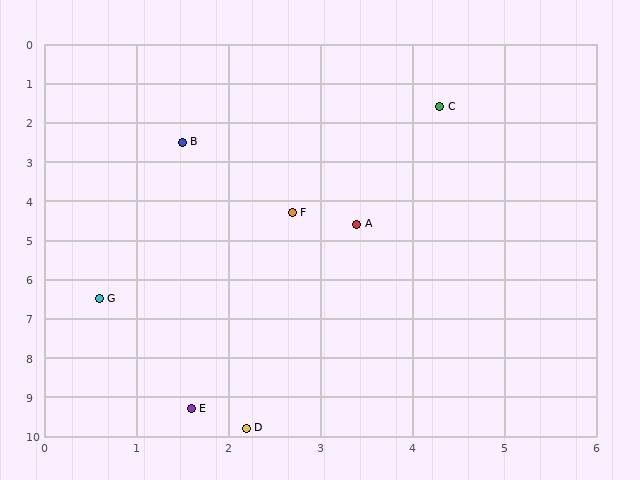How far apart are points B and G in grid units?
Points B and G are about 4.1 grid units apart.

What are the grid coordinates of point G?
Point G is at approximately (0.6, 6.5).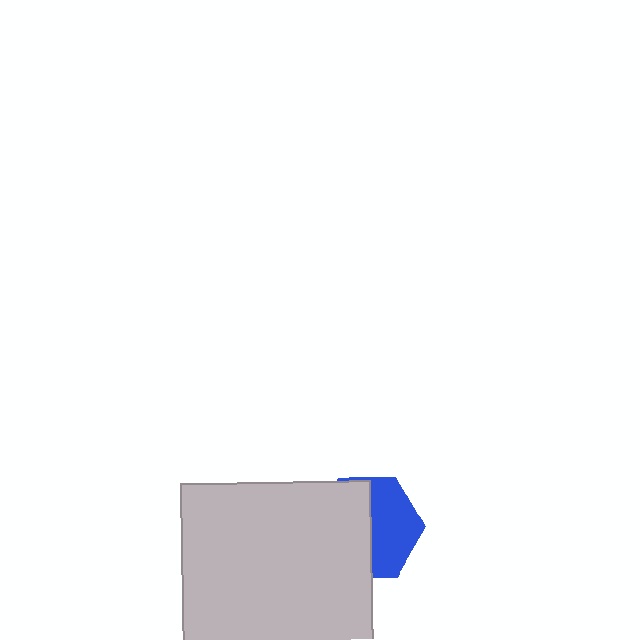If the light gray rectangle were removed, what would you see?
You would see the complete blue hexagon.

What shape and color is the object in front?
The object in front is a light gray rectangle.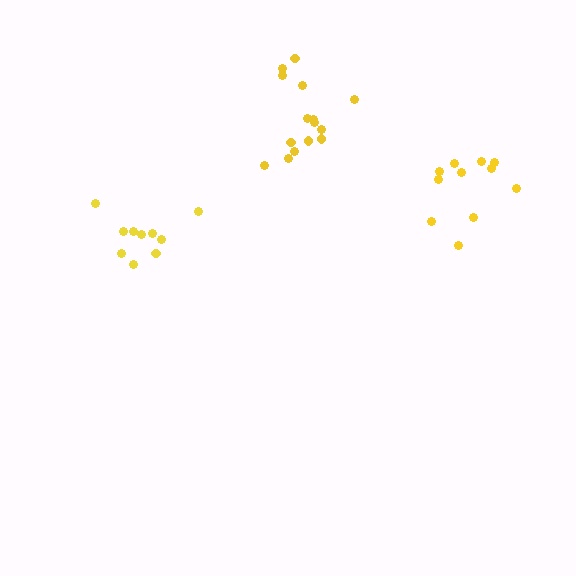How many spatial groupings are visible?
There are 3 spatial groupings.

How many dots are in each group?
Group 1: 10 dots, Group 2: 15 dots, Group 3: 11 dots (36 total).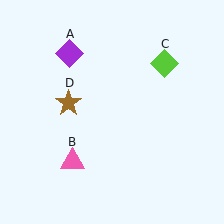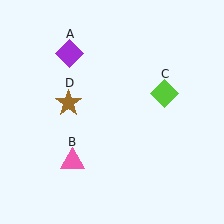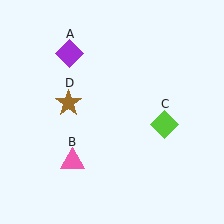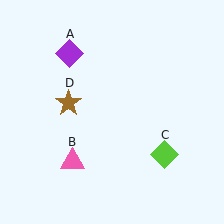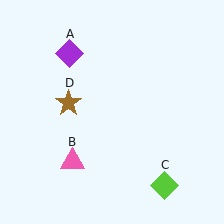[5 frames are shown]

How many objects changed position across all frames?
1 object changed position: lime diamond (object C).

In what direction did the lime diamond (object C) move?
The lime diamond (object C) moved down.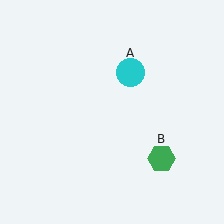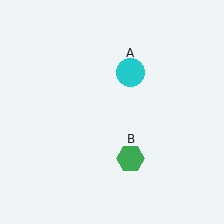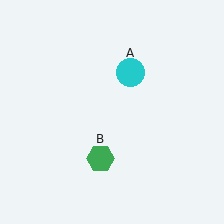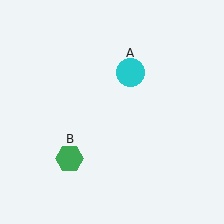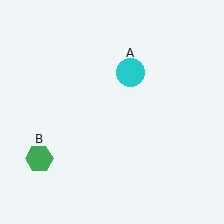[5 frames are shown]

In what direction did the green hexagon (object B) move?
The green hexagon (object B) moved left.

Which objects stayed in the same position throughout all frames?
Cyan circle (object A) remained stationary.